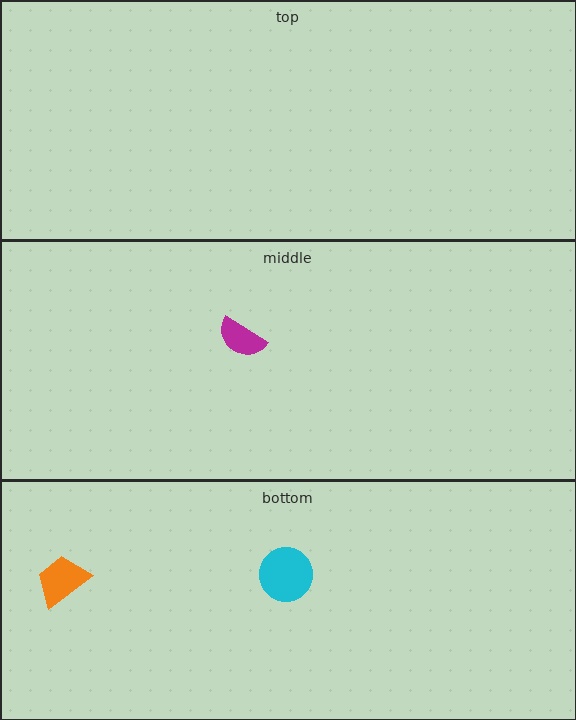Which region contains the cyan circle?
The bottom region.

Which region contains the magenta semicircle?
The middle region.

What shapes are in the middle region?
The magenta semicircle.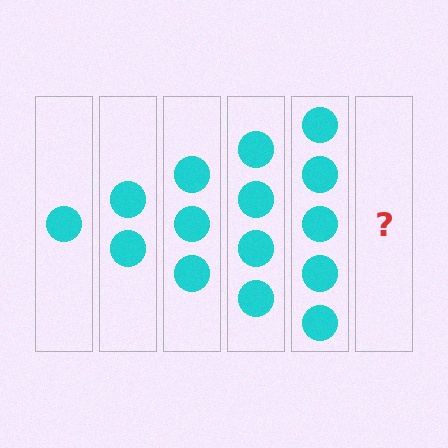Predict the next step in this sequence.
The next step is 6 circles.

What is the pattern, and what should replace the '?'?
The pattern is that each step adds one more circle. The '?' should be 6 circles.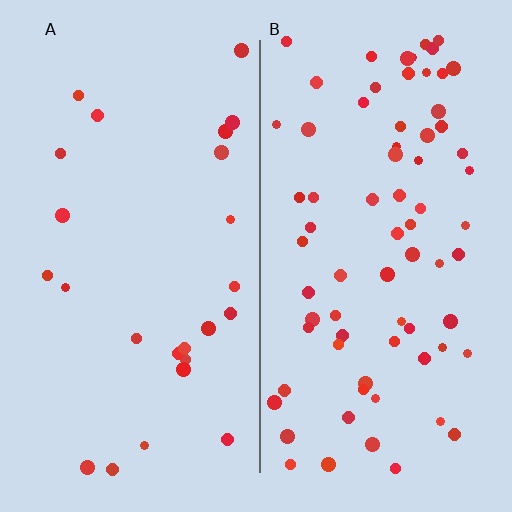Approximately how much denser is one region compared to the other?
Approximately 3.0× — region B over region A.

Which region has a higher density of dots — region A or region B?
B (the right).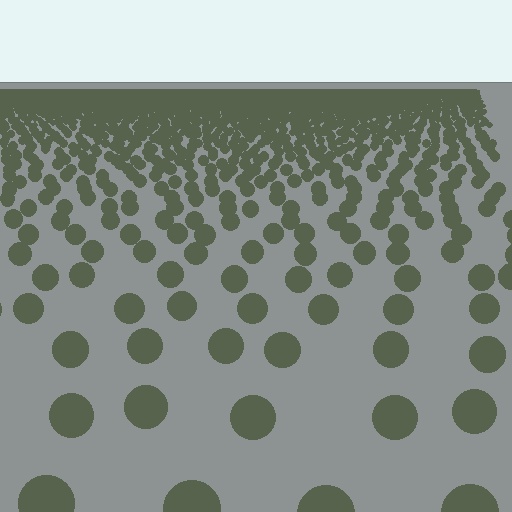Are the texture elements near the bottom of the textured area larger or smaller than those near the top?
Larger. Near the bottom, elements are closer to the viewer and appear at a bigger on-screen size.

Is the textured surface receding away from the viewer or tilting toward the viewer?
The surface is receding away from the viewer. Texture elements get smaller and denser toward the top.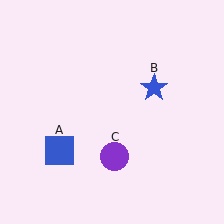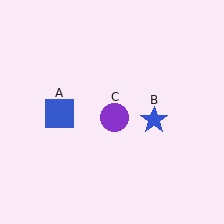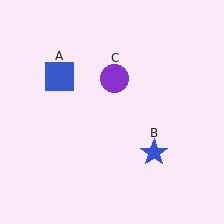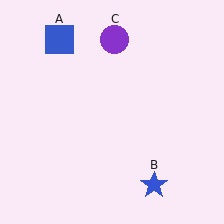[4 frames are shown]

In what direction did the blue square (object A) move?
The blue square (object A) moved up.